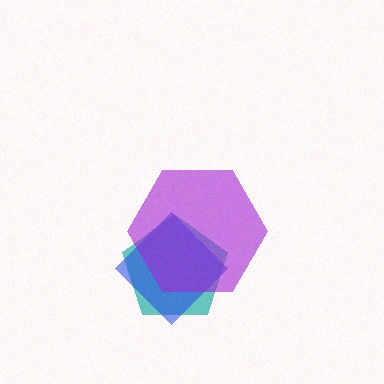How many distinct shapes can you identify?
There are 3 distinct shapes: a teal pentagon, a blue diamond, a purple hexagon.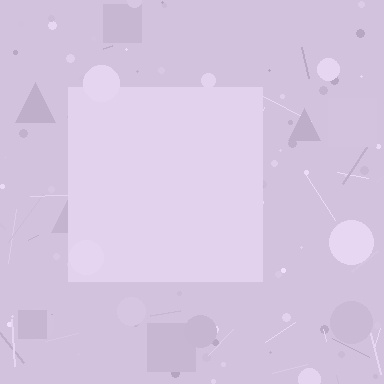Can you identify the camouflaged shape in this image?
The camouflaged shape is a square.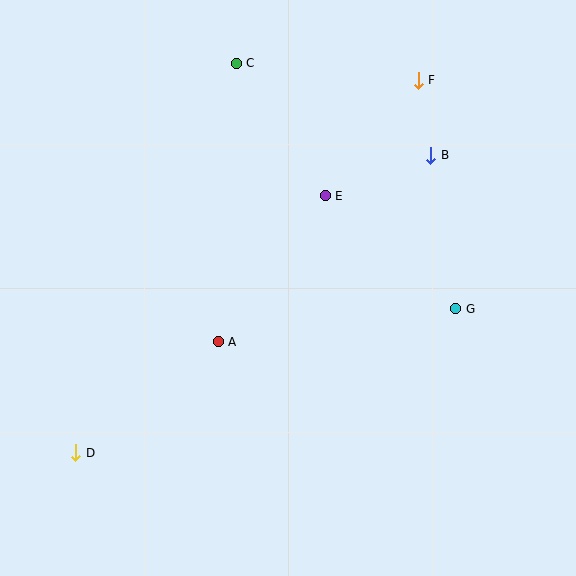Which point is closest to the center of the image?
Point A at (218, 342) is closest to the center.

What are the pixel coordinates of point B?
Point B is at (431, 155).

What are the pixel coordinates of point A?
Point A is at (218, 342).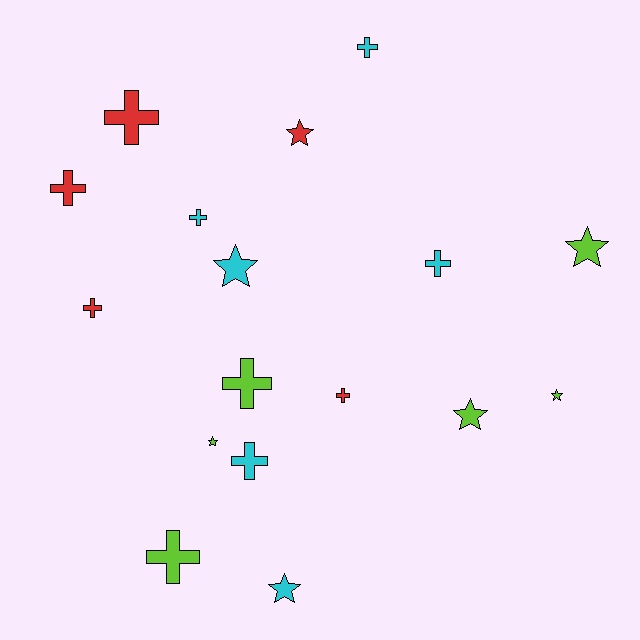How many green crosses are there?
There are no green crosses.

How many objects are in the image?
There are 17 objects.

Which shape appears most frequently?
Cross, with 10 objects.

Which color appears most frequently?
Lime, with 6 objects.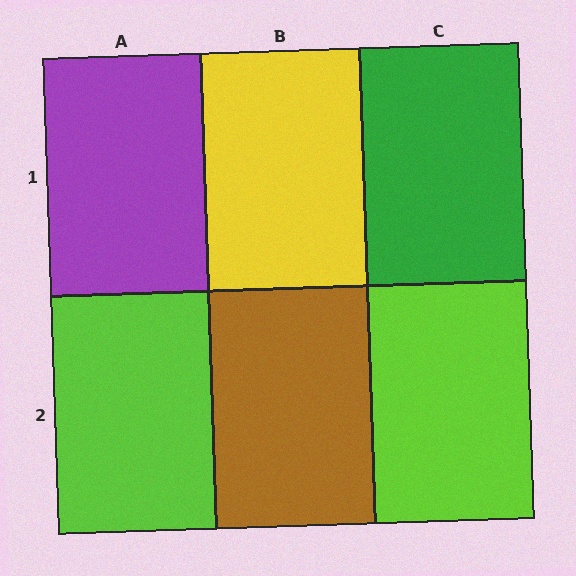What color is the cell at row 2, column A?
Lime.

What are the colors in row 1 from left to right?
Purple, yellow, green.